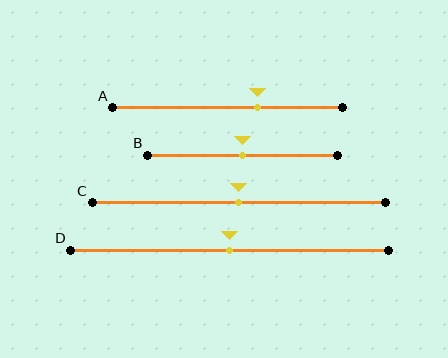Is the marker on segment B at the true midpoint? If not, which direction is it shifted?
Yes, the marker on segment B is at the true midpoint.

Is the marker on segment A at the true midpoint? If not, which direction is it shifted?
No, the marker on segment A is shifted to the right by about 13% of the segment length.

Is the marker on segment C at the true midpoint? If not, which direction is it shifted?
Yes, the marker on segment C is at the true midpoint.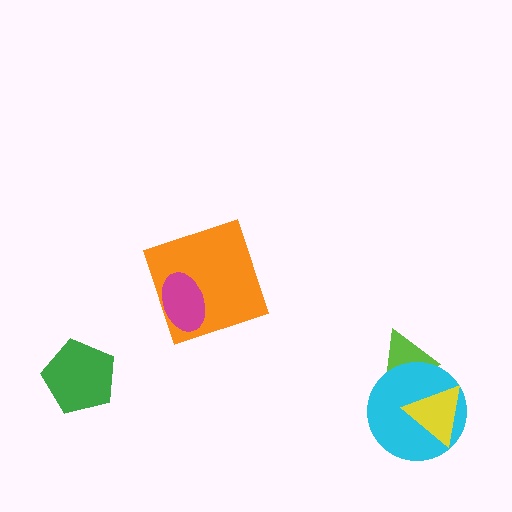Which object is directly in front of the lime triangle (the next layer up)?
The cyan circle is directly in front of the lime triangle.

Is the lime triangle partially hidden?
Yes, it is partially covered by another shape.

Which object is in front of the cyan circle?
The yellow triangle is in front of the cyan circle.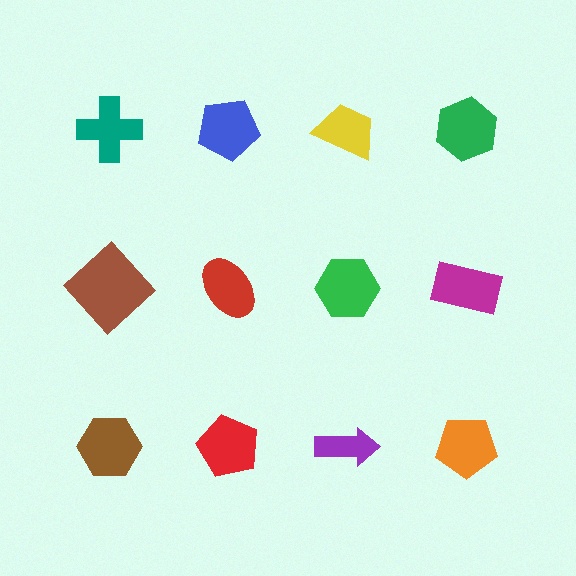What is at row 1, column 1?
A teal cross.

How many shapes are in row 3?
4 shapes.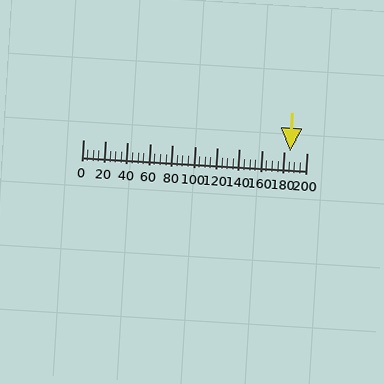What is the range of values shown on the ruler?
The ruler shows values from 0 to 200.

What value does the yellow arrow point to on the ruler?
The yellow arrow points to approximately 185.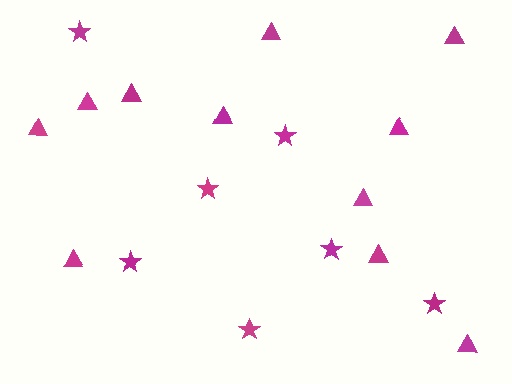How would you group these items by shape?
There are 2 groups: one group of stars (7) and one group of triangles (11).